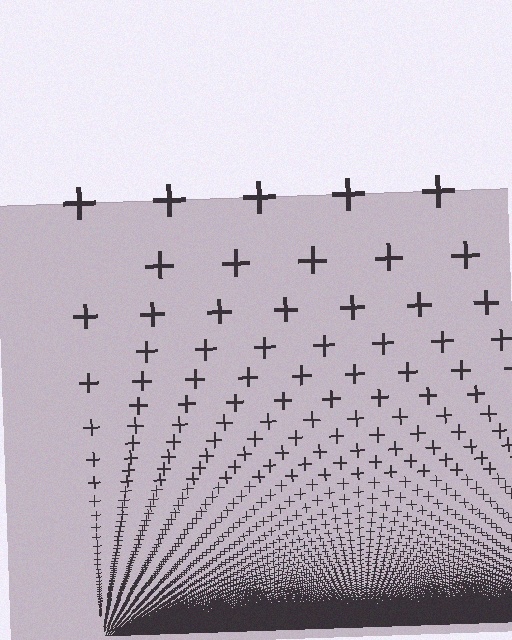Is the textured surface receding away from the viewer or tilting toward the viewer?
The surface appears to tilt toward the viewer. Texture elements get larger and sparser toward the top.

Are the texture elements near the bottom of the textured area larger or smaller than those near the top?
Smaller. The gradient is inverted — elements near the bottom are smaller and denser.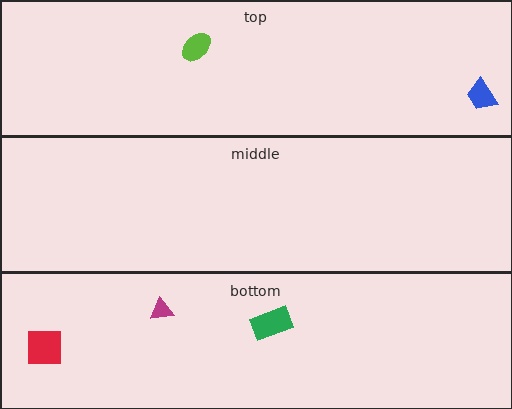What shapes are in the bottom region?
The red square, the green rectangle, the magenta triangle.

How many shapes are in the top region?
2.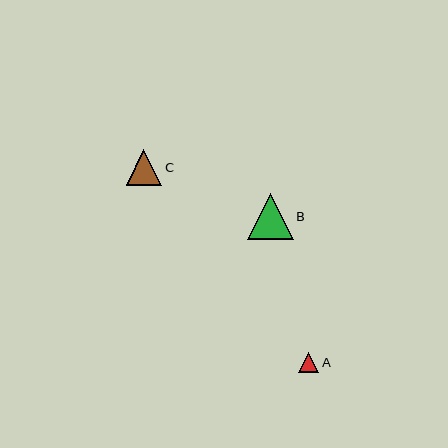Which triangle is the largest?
Triangle B is the largest with a size of approximately 46 pixels.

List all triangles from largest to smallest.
From largest to smallest: B, C, A.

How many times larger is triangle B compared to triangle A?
Triangle B is approximately 2.3 times the size of triangle A.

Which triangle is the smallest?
Triangle A is the smallest with a size of approximately 20 pixels.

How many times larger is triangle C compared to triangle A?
Triangle C is approximately 1.8 times the size of triangle A.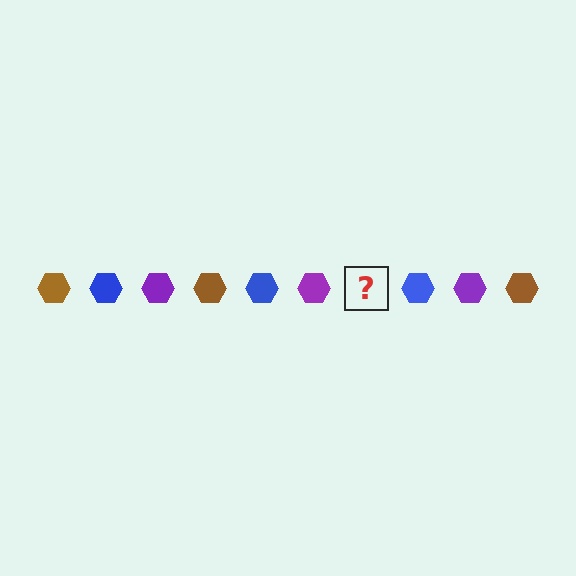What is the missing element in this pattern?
The missing element is a brown hexagon.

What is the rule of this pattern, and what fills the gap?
The rule is that the pattern cycles through brown, blue, purple hexagons. The gap should be filled with a brown hexagon.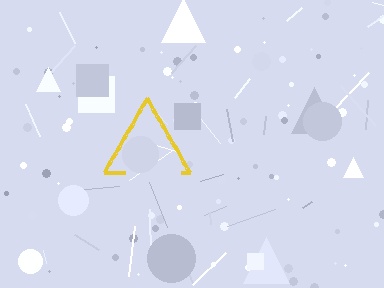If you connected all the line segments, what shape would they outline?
They would outline a triangle.